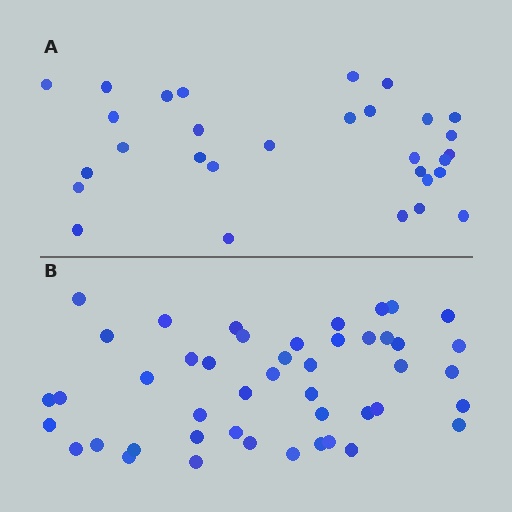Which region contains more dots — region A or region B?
Region B (the bottom region) has more dots.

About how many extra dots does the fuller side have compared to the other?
Region B has approximately 15 more dots than region A.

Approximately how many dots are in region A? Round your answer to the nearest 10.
About 30 dots.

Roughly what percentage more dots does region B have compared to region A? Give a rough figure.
About 55% more.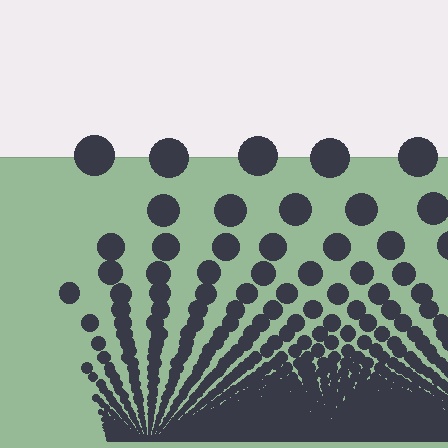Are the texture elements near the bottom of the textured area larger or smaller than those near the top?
Smaller. The gradient is inverted — elements near the bottom are smaller and denser.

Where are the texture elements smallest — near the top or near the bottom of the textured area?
Near the bottom.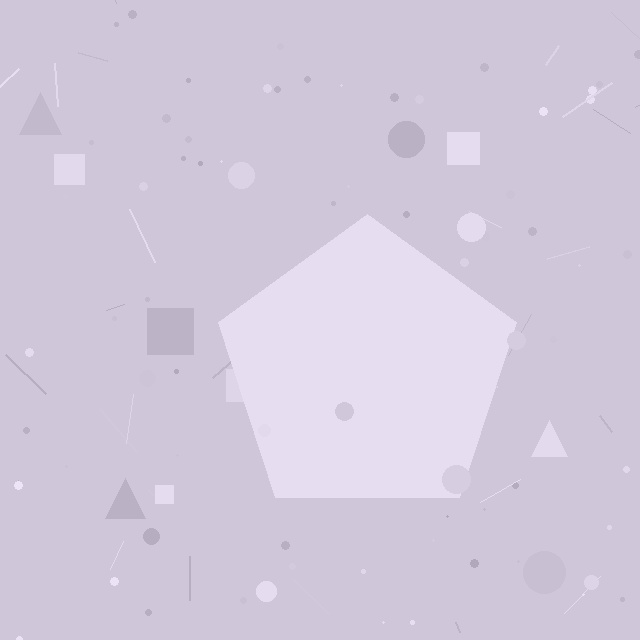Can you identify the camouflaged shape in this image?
The camouflaged shape is a pentagon.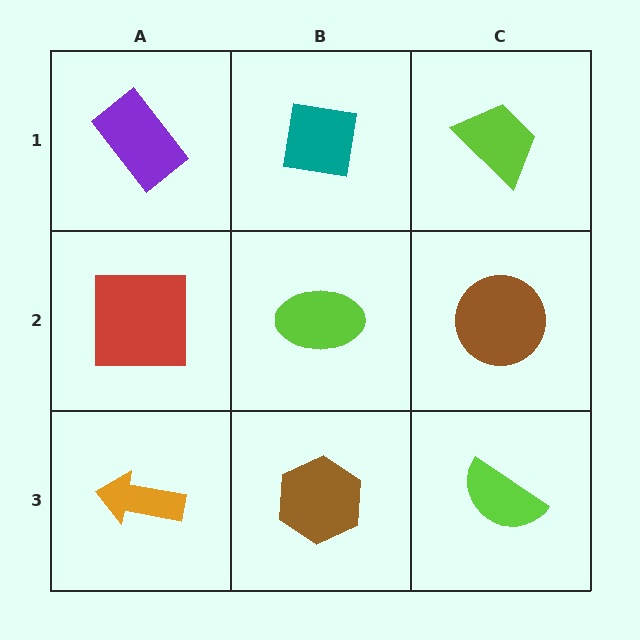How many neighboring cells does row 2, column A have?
3.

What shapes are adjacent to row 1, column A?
A red square (row 2, column A), a teal square (row 1, column B).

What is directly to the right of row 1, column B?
A lime trapezoid.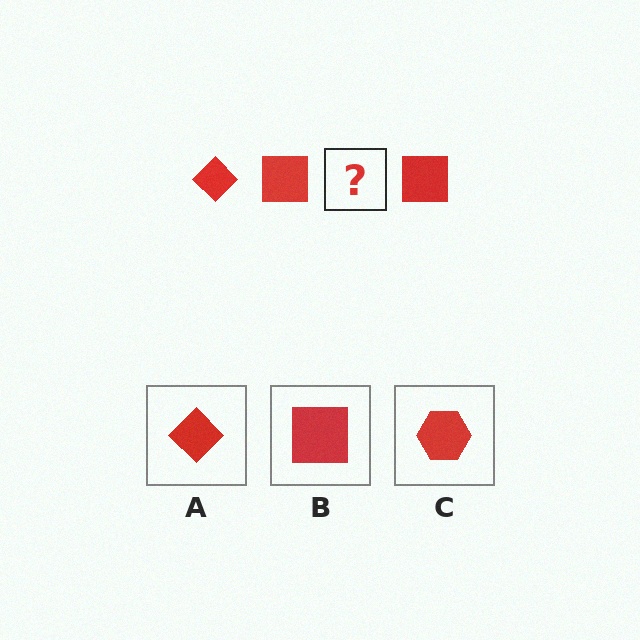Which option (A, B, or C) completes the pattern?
A.